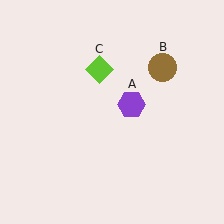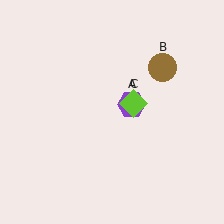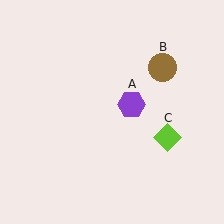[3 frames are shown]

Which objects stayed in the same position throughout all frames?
Purple hexagon (object A) and brown circle (object B) remained stationary.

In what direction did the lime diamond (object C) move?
The lime diamond (object C) moved down and to the right.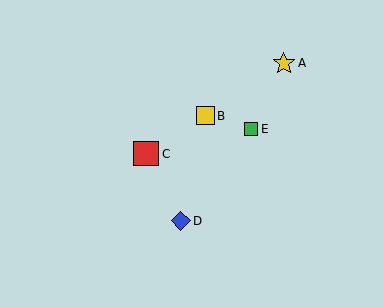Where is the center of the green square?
The center of the green square is at (251, 129).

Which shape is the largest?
The red square (labeled C) is the largest.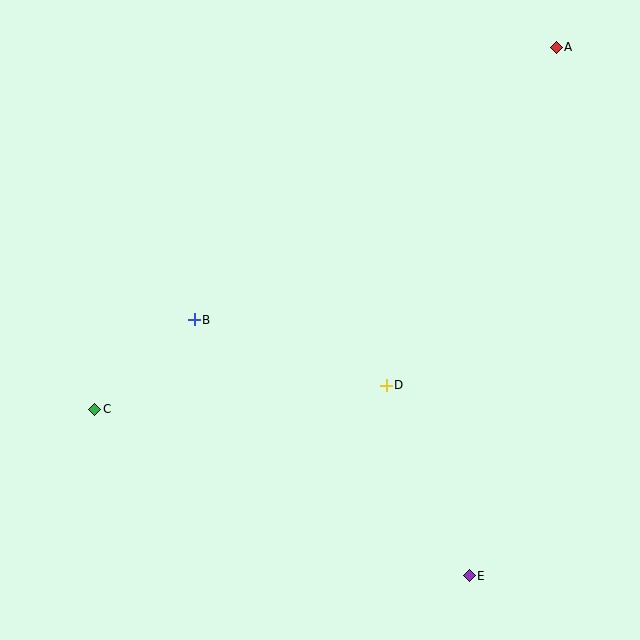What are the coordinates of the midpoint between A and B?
The midpoint between A and B is at (375, 183).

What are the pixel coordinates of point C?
Point C is at (95, 409).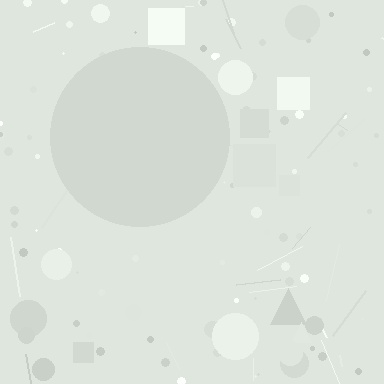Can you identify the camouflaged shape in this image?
The camouflaged shape is a circle.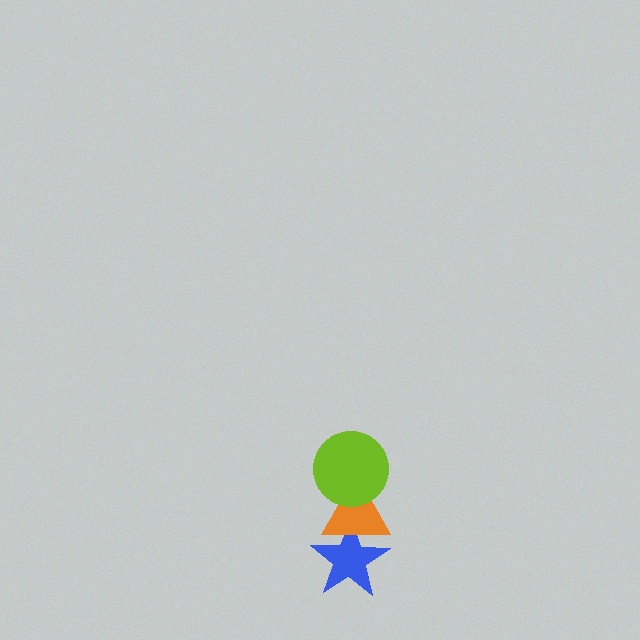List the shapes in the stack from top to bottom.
From top to bottom: the lime circle, the orange triangle, the blue star.